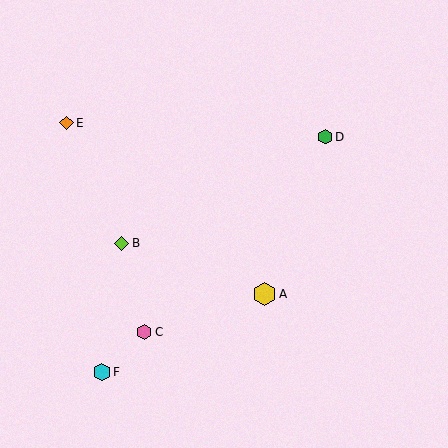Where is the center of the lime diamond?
The center of the lime diamond is at (122, 243).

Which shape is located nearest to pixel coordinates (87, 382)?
The cyan hexagon (labeled F) at (102, 372) is nearest to that location.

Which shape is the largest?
The yellow hexagon (labeled A) is the largest.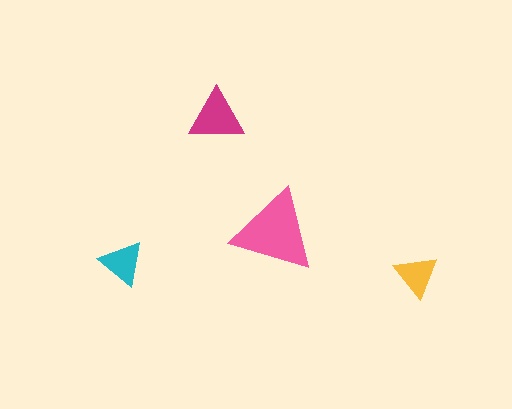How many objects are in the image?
There are 4 objects in the image.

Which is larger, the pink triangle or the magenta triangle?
The pink one.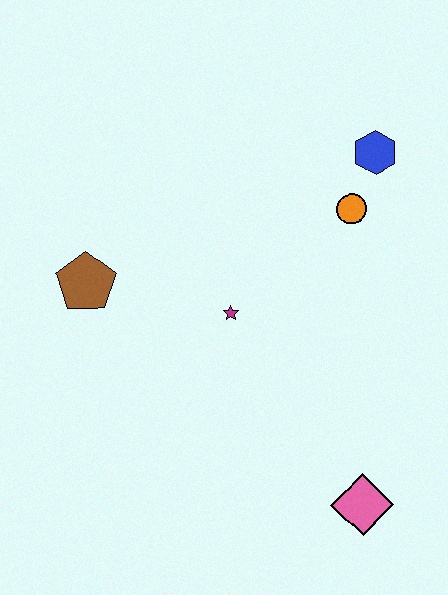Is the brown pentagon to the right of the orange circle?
No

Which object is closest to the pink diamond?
The magenta star is closest to the pink diamond.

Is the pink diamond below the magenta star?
Yes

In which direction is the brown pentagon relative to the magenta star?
The brown pentagon is to the left of the magenta star.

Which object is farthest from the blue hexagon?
The pink diamond is farthest from the blue hexagon.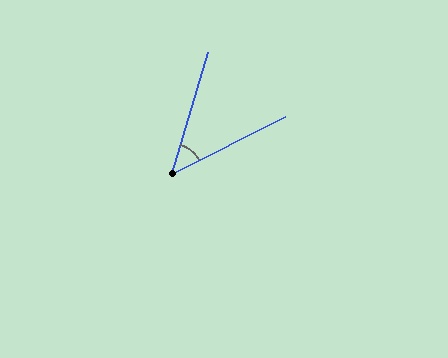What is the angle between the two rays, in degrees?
Approximately 47 degrees.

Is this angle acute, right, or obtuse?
It is acute.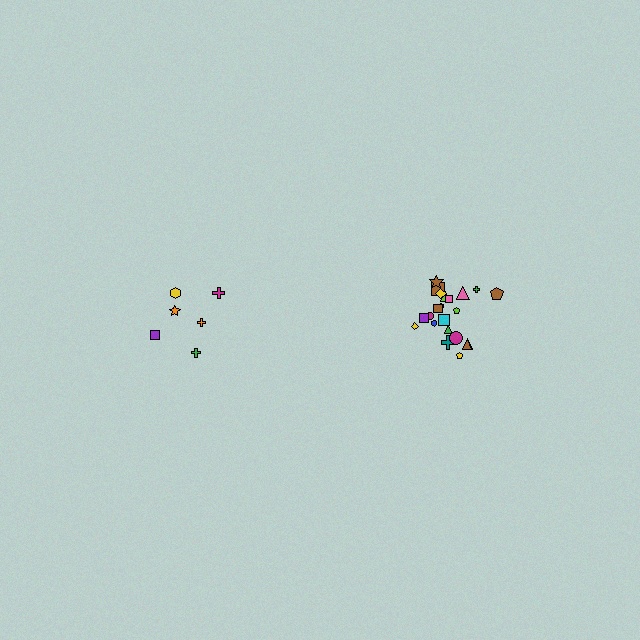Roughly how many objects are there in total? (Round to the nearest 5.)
Roughly 30 objects in total.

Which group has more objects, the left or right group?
The right group.